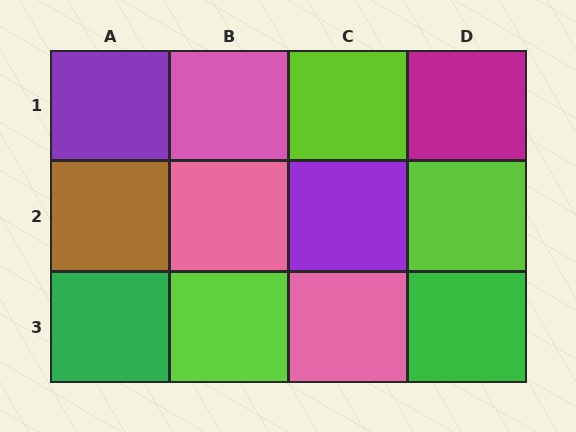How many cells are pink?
3 cells are pink.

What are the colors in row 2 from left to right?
Brown, pink, purple, lime.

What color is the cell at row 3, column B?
Lime.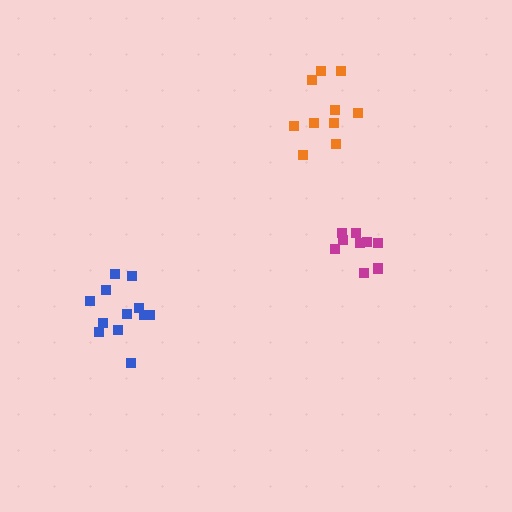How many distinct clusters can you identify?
There are 3 distinct clusters.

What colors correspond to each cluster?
The clusters are colored: magenta, orange, blue.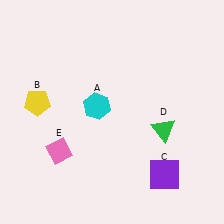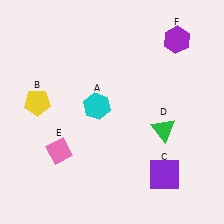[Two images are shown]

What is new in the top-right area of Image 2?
A purple hexagon (F) was added in the top-right area of Image 2.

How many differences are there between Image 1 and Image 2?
There is 1 difference between the two images.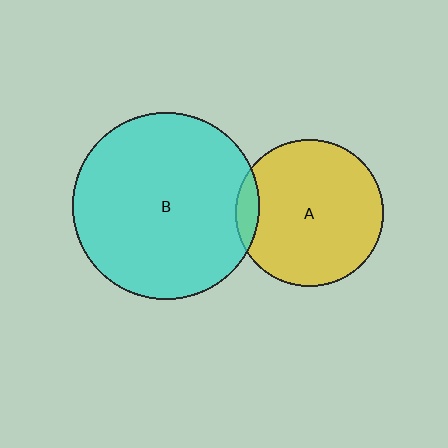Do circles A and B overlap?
Yes.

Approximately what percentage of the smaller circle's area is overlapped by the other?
Approximately 10%.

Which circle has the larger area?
Circle B (cyan).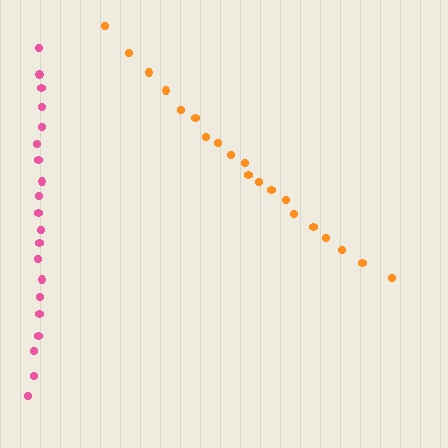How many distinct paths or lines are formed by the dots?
There are 2 distinct paths.